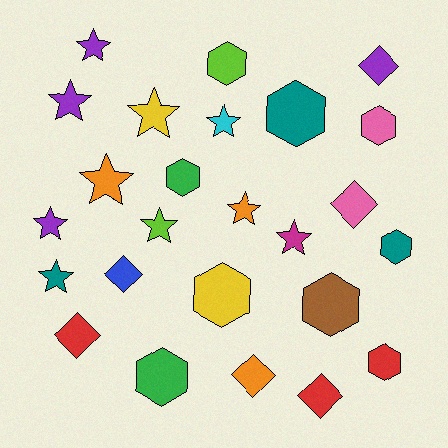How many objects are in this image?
There are 25 objects.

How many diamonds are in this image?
There are 6 diamonds.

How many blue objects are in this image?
There is 1 blue object.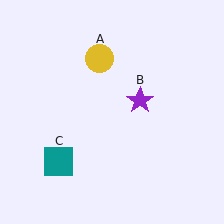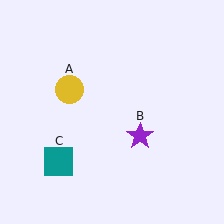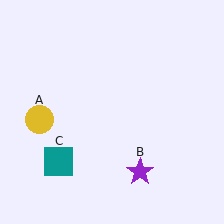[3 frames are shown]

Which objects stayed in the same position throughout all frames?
Teal square (object C) remained stationary.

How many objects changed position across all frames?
2 objects changed position: yellow circle (object A), purple star (object B).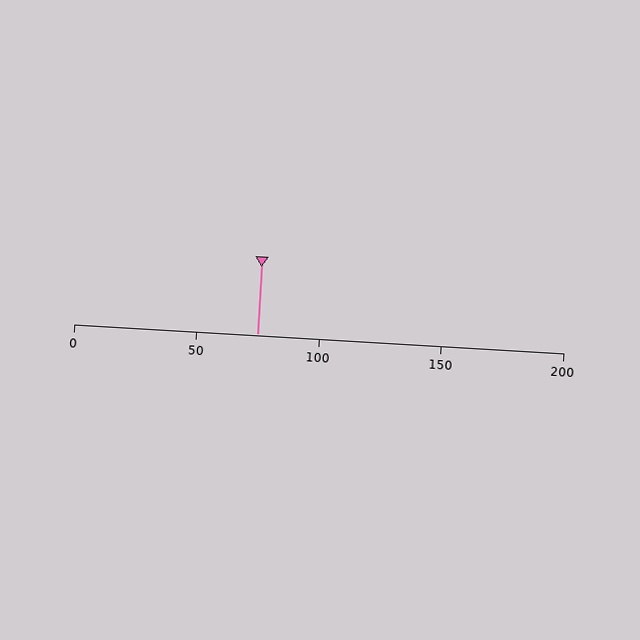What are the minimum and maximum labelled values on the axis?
The axis runs from 0 to 200.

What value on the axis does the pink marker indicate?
The marker indicates approximately 75.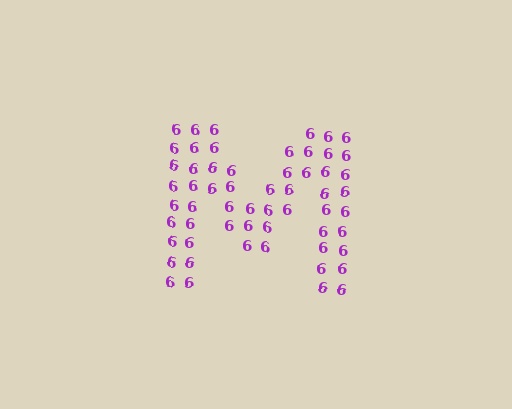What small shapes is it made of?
It is made of small digit 6's.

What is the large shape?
The large shape is the letter M.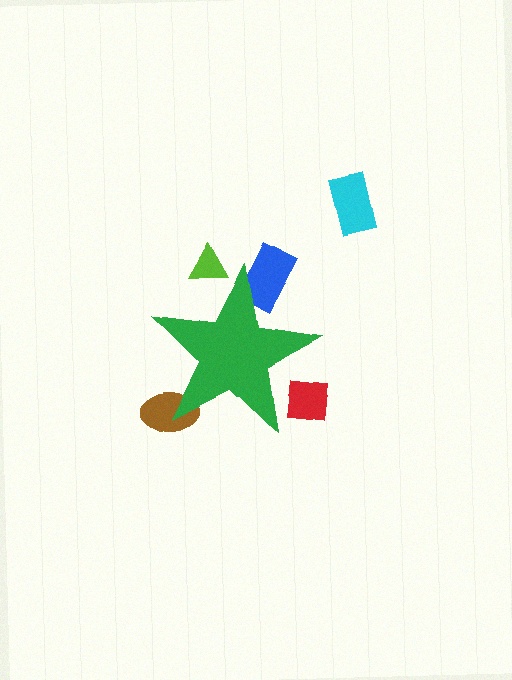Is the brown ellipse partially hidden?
Yes, the brown ellipse is partially hidden behind the green star.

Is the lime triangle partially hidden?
Yes, the lime triangle is partially hidden behind the green star.